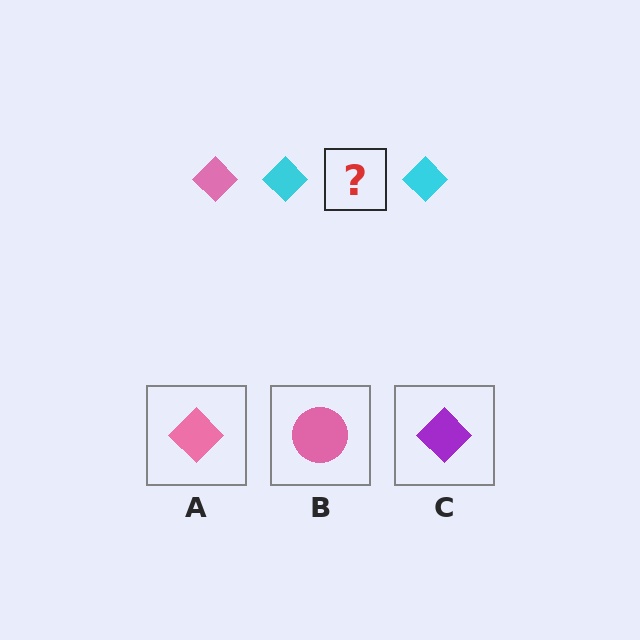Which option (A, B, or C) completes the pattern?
A.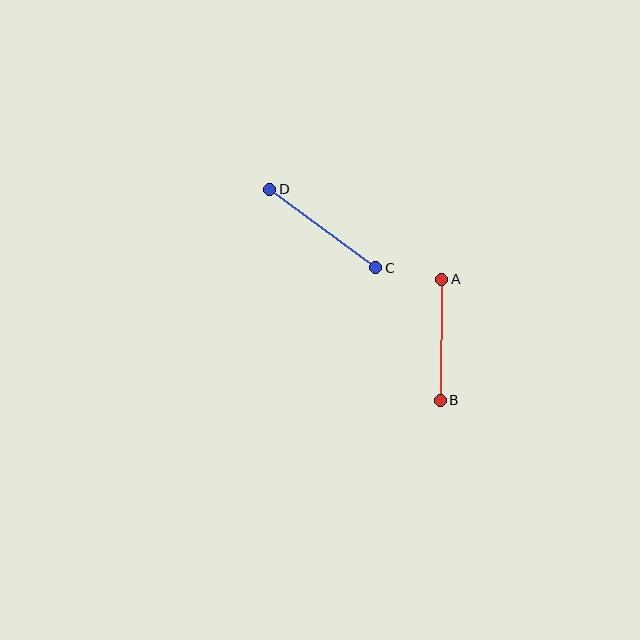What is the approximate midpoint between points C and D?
The midpoint is at approximately (323, 229) pixels.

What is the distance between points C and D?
The distance is approximately 132 pixels.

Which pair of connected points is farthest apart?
Points C and D are farthest apart.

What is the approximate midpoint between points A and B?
The midpoint is at approximately (441, 340) pixels.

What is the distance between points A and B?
The distance is approximately 121 pixels.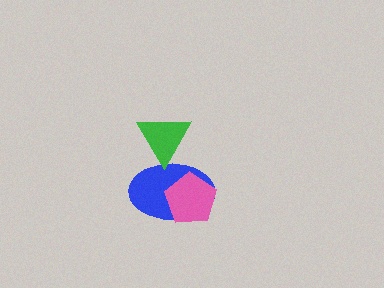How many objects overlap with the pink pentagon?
1 object overlaps with the pink pentagon.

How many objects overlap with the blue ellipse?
2 objects overlap with the blue ellipse.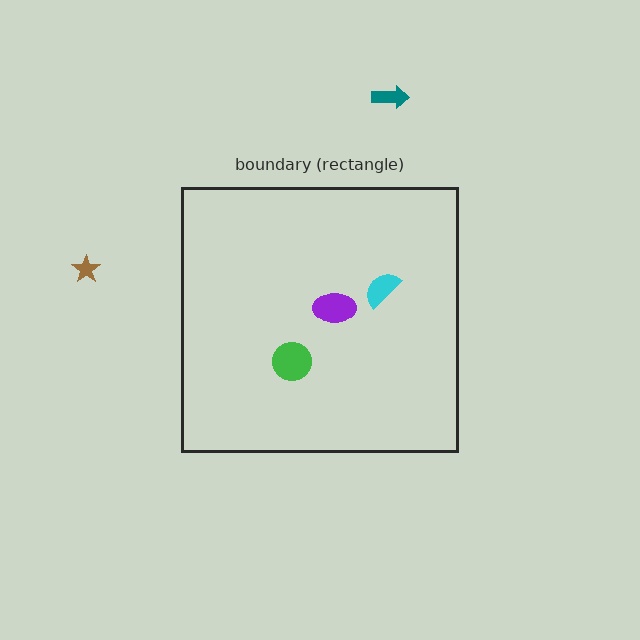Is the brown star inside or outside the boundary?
Outside.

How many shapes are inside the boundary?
3 inside, 2 outside.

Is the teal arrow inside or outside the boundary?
Outside.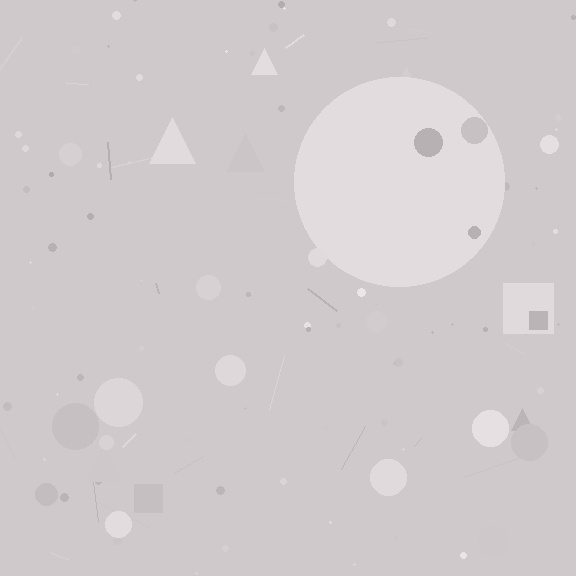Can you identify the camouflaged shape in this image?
The camouflaged shape is a circle.